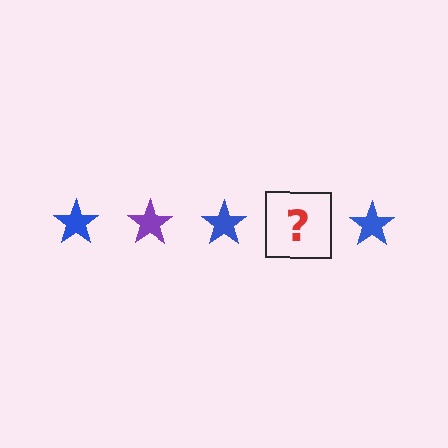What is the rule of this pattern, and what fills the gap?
The rule is that the pattern cycles through blue, purple stars. The gap should be filled with a purple star.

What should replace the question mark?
The question mark should be replaced with a purple star.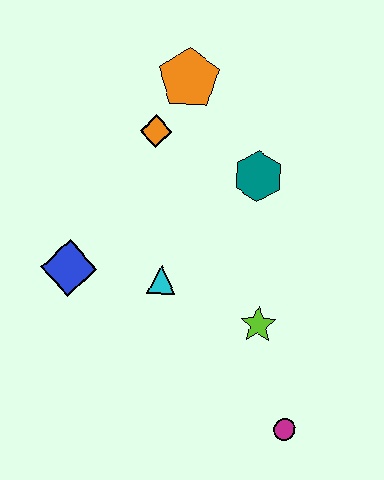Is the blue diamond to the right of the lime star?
No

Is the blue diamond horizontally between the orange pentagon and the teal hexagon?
No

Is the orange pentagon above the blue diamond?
Yes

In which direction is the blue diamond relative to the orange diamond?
The blue diamond is below the orange diamond.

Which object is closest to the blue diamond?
The cyan triangle is closest to the blue diamond.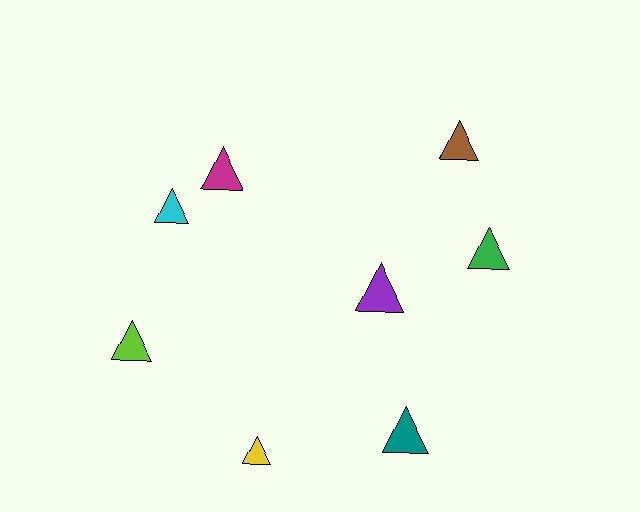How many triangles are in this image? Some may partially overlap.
There are 8 triangles.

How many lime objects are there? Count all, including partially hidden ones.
There is 1 lime object.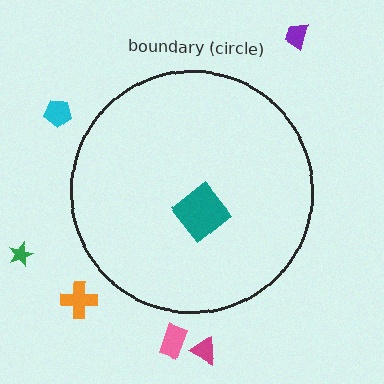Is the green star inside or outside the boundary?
Outside.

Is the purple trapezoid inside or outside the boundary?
Outside.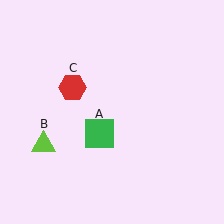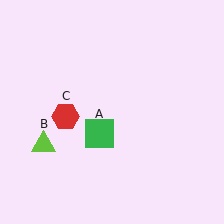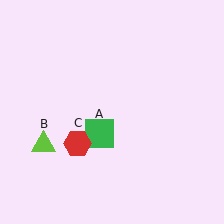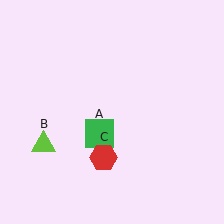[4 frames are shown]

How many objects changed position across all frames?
1 object changed position: red hexagon (object C).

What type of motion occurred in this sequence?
The red hexagon (object C) rotated counterclockwise around the center of the scene.